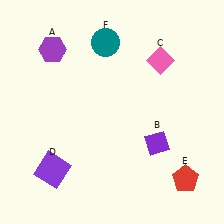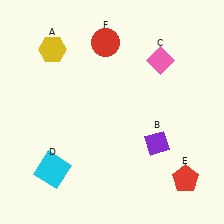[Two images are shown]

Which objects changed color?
A changed from purple to yellow. D changed from purple to cyan. F changed from teal to red.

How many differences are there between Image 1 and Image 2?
There are 3 differences between the two images.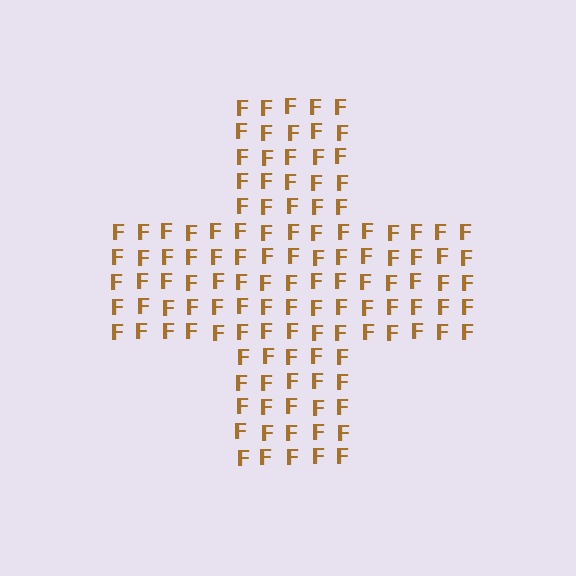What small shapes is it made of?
It is made of small letter F's.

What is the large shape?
The large shape is a cross.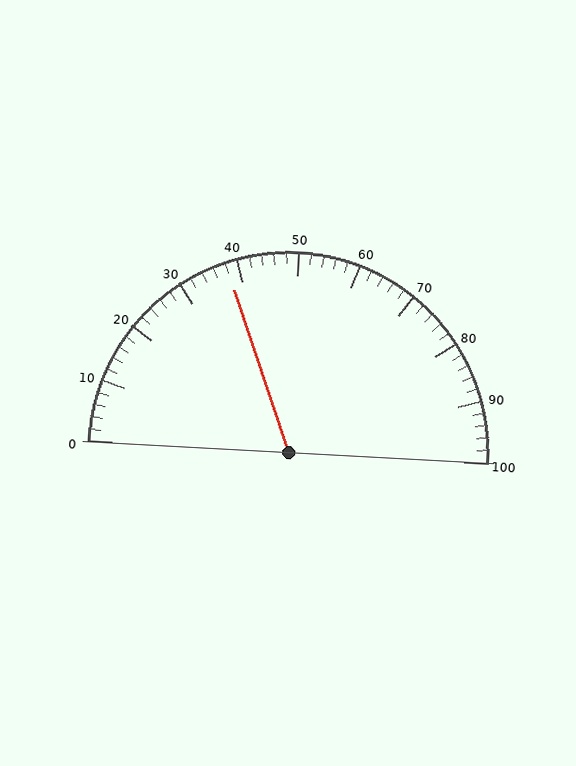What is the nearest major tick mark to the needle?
The nearest major tick mark is 40.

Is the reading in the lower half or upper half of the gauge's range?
The reading is in the lower half of the range (0 to 100).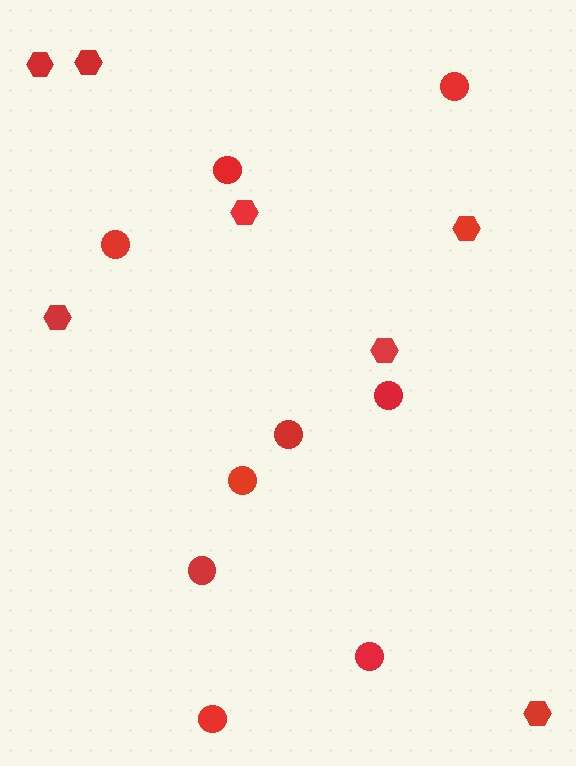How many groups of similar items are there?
There are 2 groups: one group of hexagons (7) and one group of circles (9).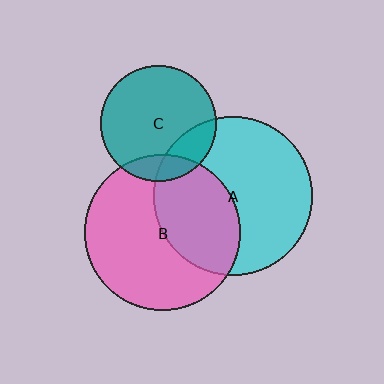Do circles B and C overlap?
Yes.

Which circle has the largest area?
Circle A (cyan).